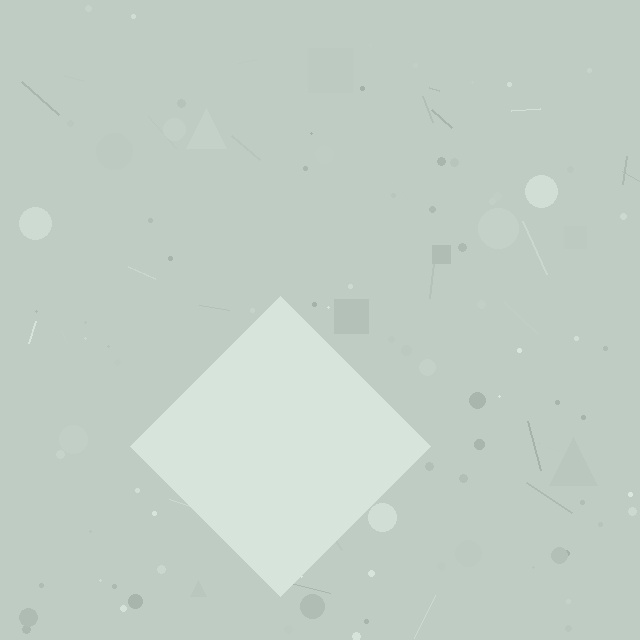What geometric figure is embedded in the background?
A diamond is embedded in the background.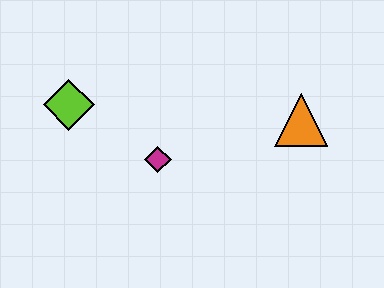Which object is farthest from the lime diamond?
The orange triangle is farthest from the lime diamond.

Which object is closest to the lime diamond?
The magenta diamond is closest to the lime diamond.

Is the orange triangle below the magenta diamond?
No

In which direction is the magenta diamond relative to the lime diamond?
The magenta diamond is to the right of the lime diamond.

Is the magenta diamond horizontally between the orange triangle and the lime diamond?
Yes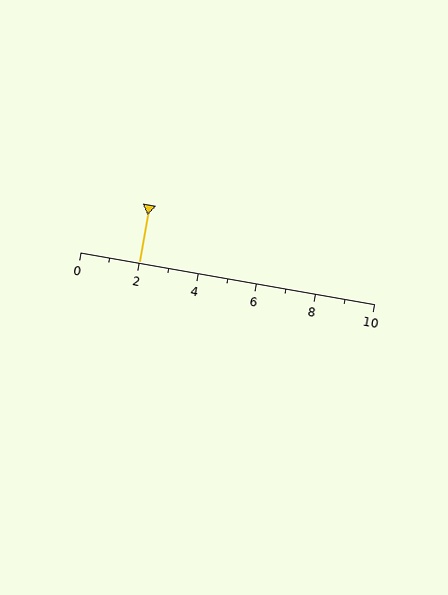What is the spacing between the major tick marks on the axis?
The major ticks are spaced 2 apart.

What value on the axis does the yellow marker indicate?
The marker indicates approximately 2.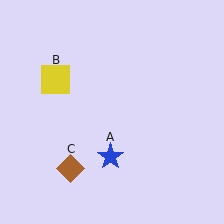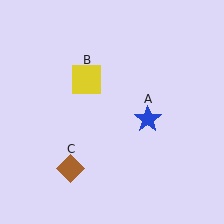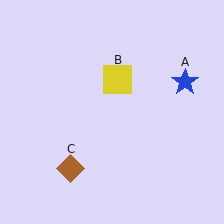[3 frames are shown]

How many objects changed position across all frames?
2 objects changed position: blue star (object A), yellow square (object B).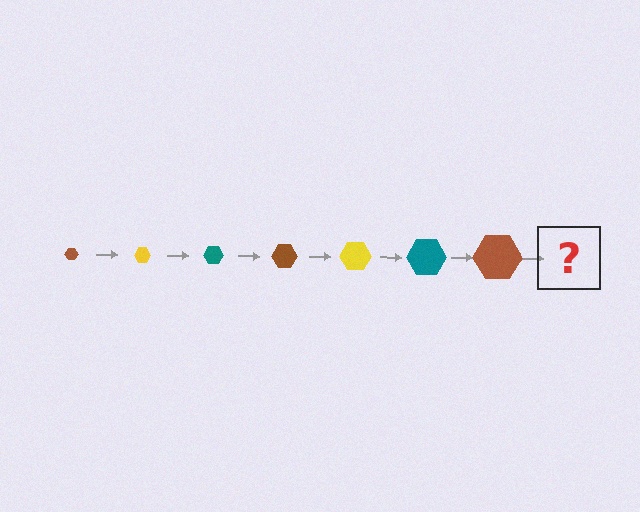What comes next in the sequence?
The next element should be a yellow hexagon, larger than the previous one.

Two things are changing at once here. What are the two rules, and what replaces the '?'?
The two rules are that the hexagon grows larger each step and the color cycles through brown, yellow, and teal. The '?' should be a yellow hexagon, larger than the previous one.